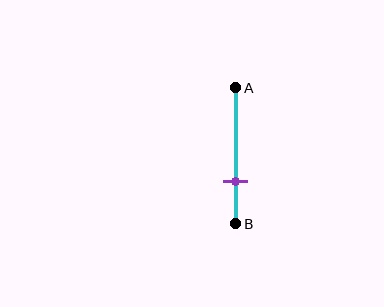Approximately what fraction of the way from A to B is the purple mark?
The purple mark is approximately 70% of the way from A to B.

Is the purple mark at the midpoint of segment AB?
No, the mark is at about 70% from A, not at the 50% midpoint.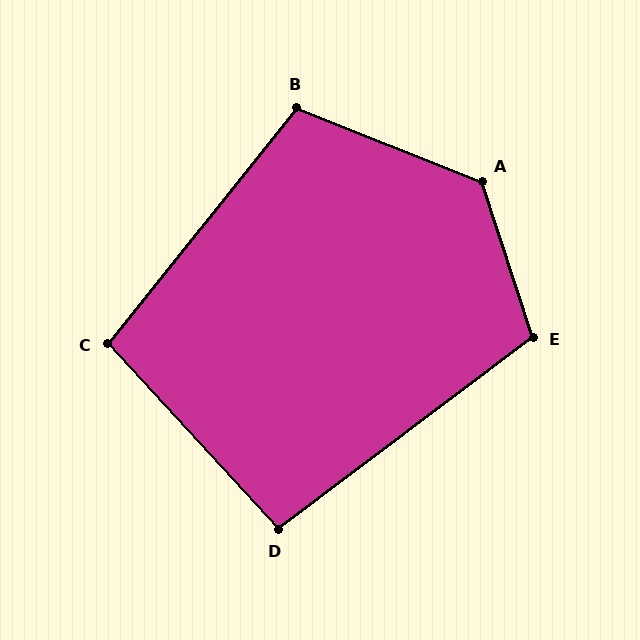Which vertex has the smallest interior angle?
D, at approximately 95 degrees.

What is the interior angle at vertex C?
Approximately 99 degrees (obtuse).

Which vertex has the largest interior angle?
A, at approximately 130 degrees.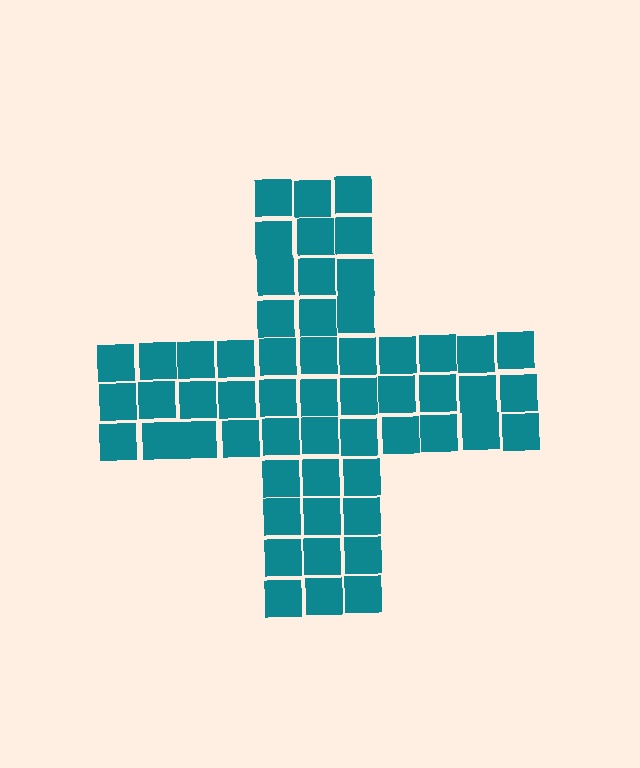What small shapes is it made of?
It is made of small squares.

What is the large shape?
The large shape is a cross.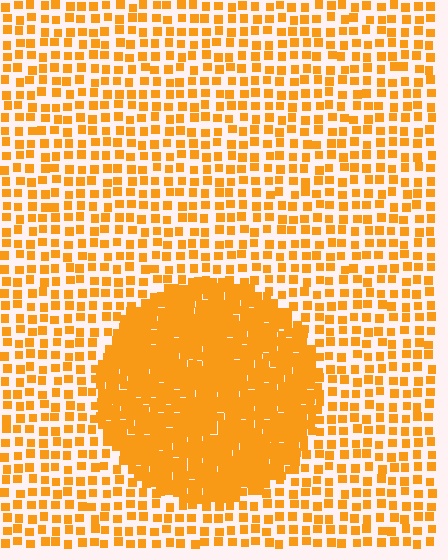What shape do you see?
I see a circle.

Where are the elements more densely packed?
The elements are more densely packed inside the circle boundary.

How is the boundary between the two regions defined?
The boundary is defined by a change in element density (approximately 2.8x ratio). All elements are the same color, size, and shape.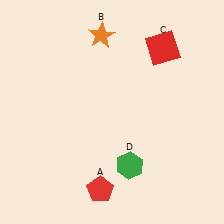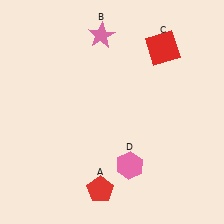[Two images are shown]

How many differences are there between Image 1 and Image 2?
There are 2 differences between the two images.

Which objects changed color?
B changed from orange to pink. D changed from green to pink.